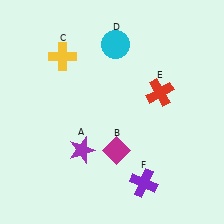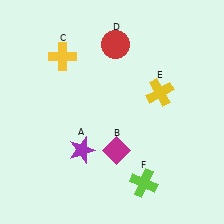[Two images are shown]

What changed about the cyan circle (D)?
In Image 1, D is cyan. In Image 2, it changed to red.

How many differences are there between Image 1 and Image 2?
There are 3 differences between the two images.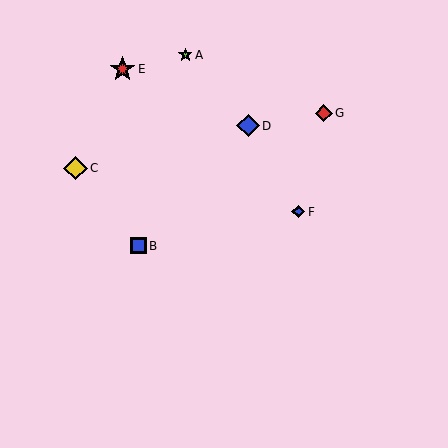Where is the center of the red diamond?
The center of the red diamond is at (324, 113).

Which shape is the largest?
The red star (labeled E) is the largest.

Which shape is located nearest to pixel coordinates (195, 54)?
The lime star (labeled A) at (185, 55) is nearest to that location.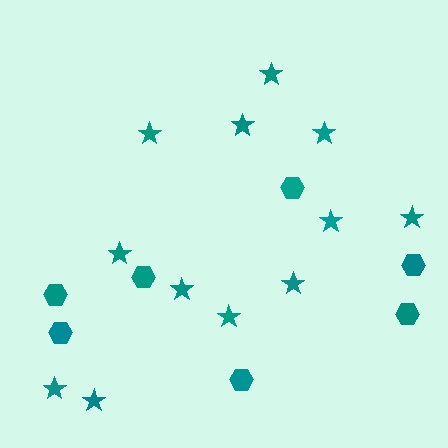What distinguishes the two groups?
There are 2 groups: one group of stars (12) and one group of hexagons (7).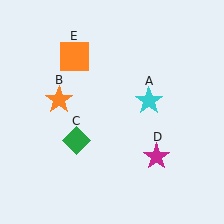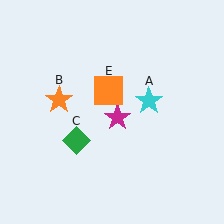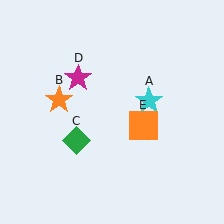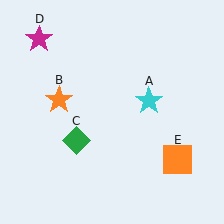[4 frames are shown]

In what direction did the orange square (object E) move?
The orange square (object E) moved down and to the right.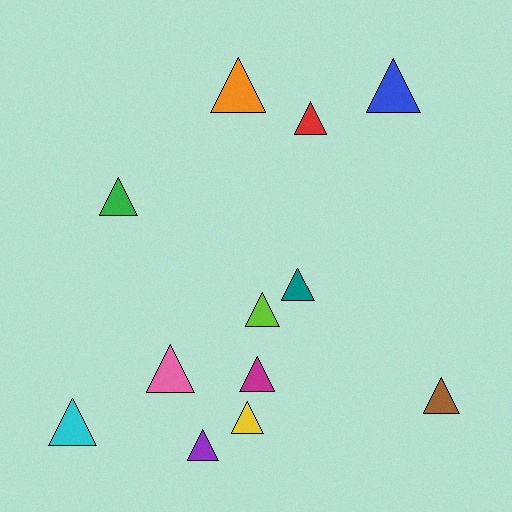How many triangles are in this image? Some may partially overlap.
There are 12 triangles.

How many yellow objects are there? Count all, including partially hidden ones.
There is 1 yellow object.